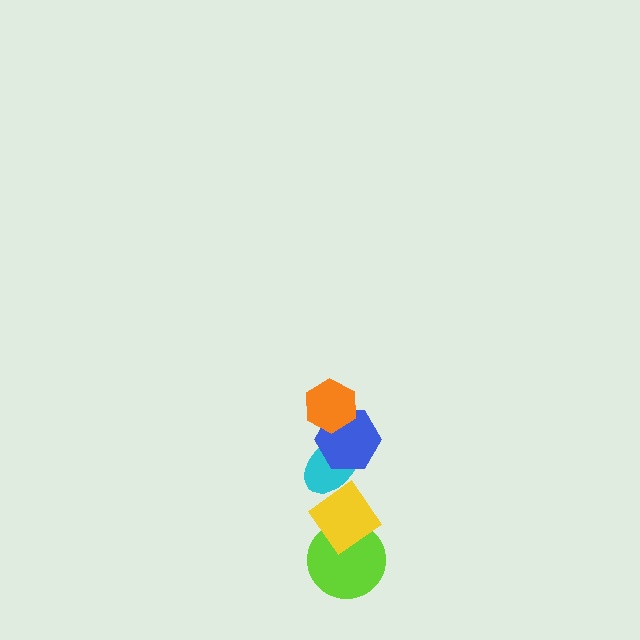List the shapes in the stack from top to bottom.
From top to bottom: the orange hexagon, the blue hexagon, the cyan ellipse, the yellow diamond, the lime circle.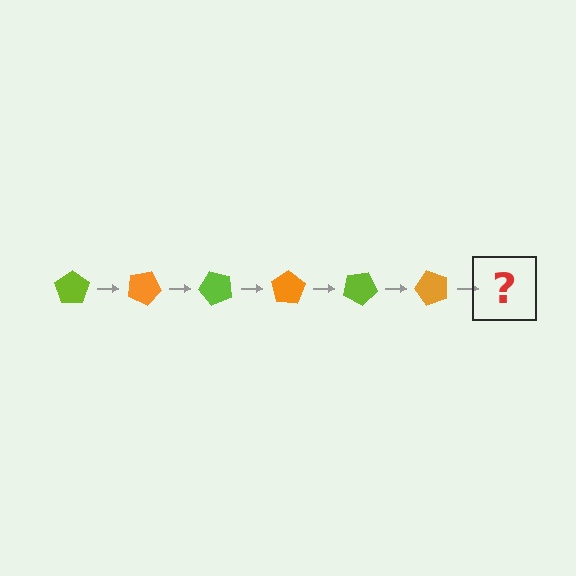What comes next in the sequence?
The next element should be a lime pentagon, rotated 150 degrees from the start.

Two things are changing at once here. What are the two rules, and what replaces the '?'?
The two rules are that it rotates 25 degrees each step and the color cycles through lime and orange. The '?' should be a lime pentagon, rotated 150 degrees from the start.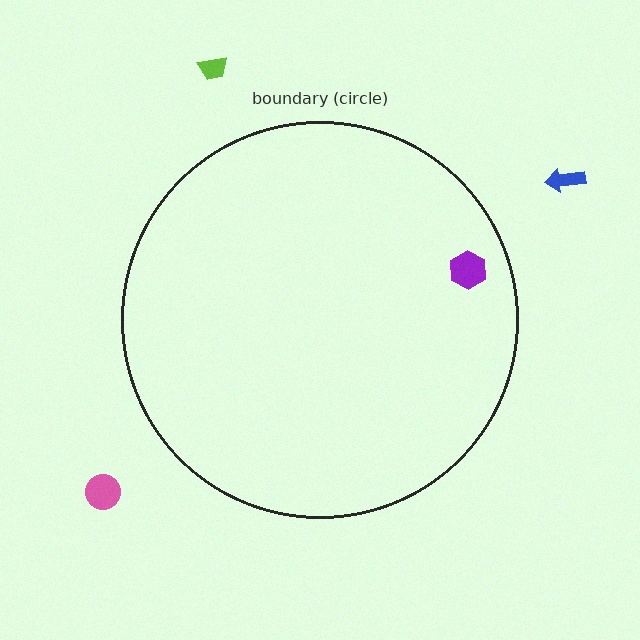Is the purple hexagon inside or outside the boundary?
Inside.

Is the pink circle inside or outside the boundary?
Outside.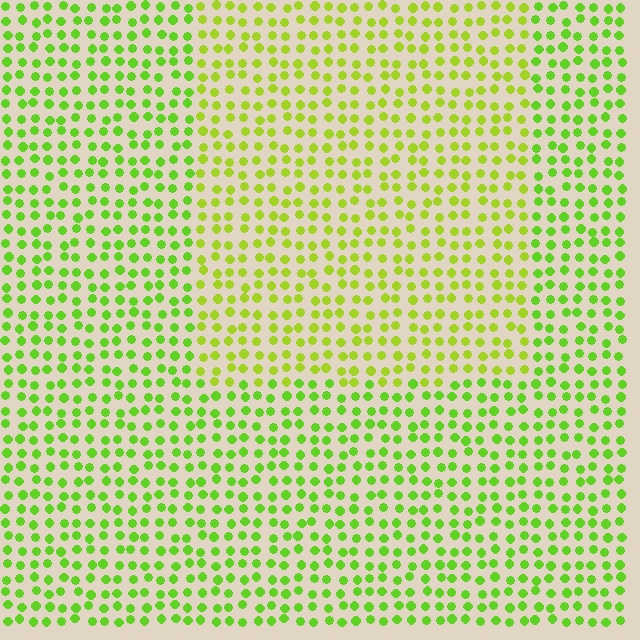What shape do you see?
I see a rectangle.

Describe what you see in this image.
The image is filled with small lime elements in a uniform arrangement. A rectangle-shaped region is visible where the elements are tinted to a slightly different hue, forming a subtle color boundary.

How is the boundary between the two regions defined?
The boundary is defined purely by a slight shift in hue (about 22 degrees). Spacing, size, and orientation are identical on both sides.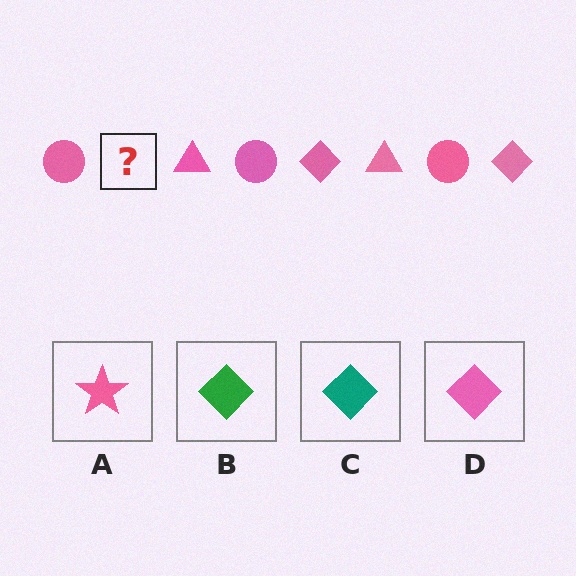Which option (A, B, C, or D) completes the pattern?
D.